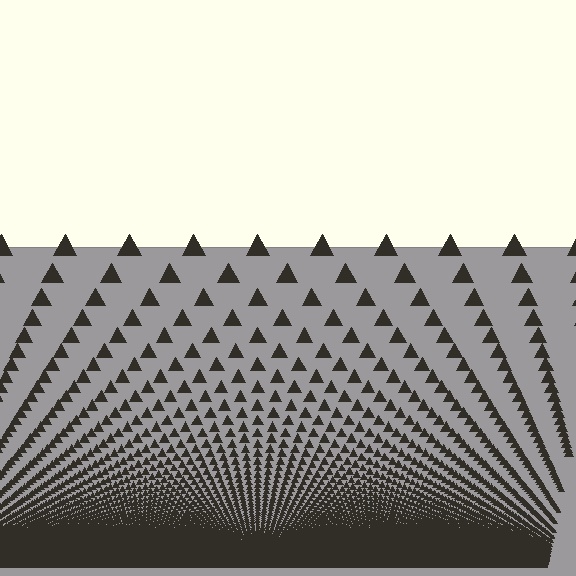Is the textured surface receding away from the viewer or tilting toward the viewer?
The surface appears to tilt toward the viewer. Texture elements get larger and sparser toward the top.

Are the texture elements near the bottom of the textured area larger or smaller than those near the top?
Smaller. The gradient is inverted — elements near the bottom are smaller and denser.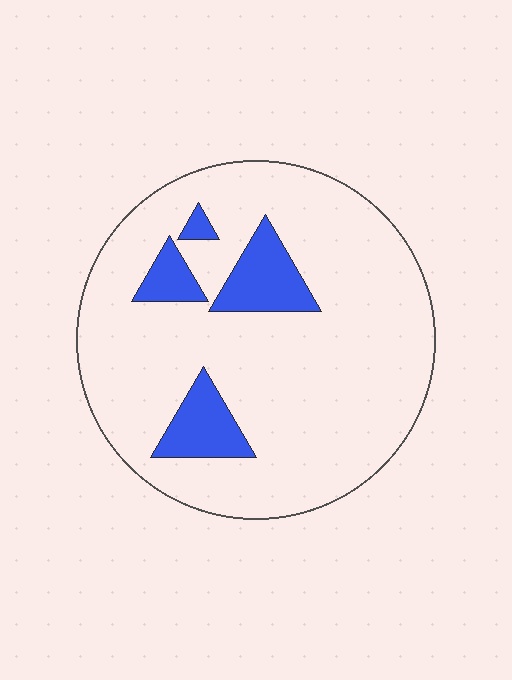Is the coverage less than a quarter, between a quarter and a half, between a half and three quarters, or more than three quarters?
Less than a quarter.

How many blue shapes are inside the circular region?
4.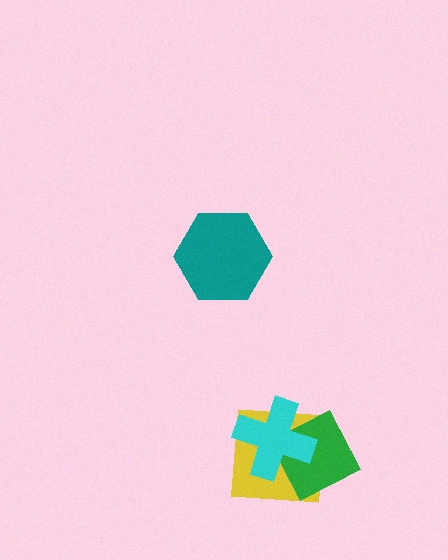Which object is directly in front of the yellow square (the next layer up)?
The green square is directly in front of the yellow square.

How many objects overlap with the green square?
2 objects overlap with the green square.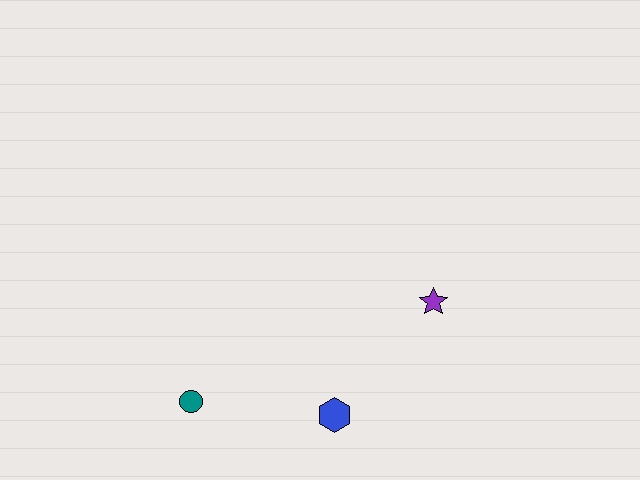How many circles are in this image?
There is 1 circle.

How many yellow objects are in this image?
There are no yellow objects.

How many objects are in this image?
There are 3 objects.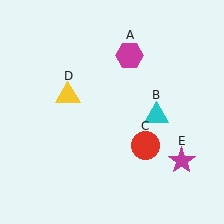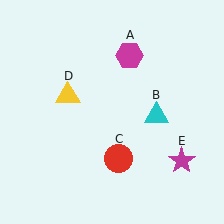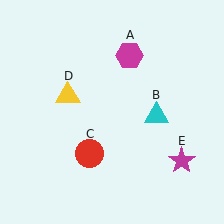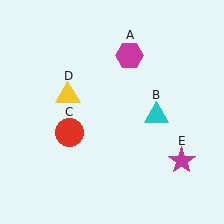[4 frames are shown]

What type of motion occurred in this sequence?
The red circle (object C) rotated clockwise around the center of the scene.